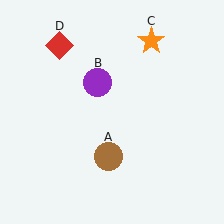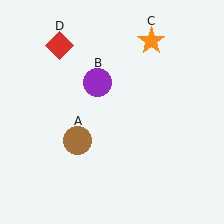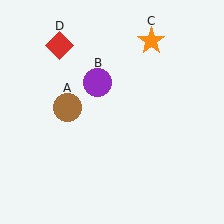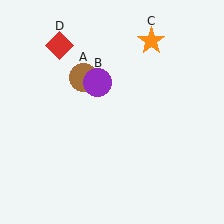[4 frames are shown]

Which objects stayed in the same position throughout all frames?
Purple circle (object B) and orange star (object C) and red diamond (object D) remained stationary.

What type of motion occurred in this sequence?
The brown circle (object A) rotated clockwise around the center of the scene.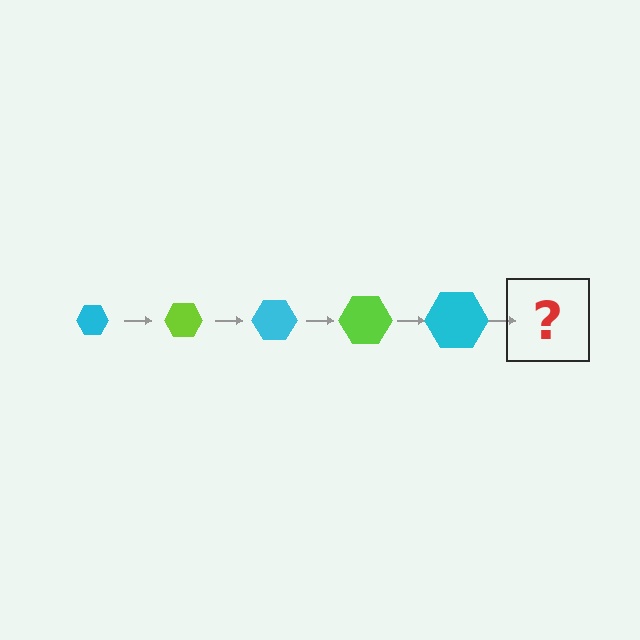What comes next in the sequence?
The next element should be a lime hexagon, larger than the previous one.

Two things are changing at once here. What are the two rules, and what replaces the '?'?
The two rules are that the hexagon grows larger each step and the color cycles through cyan and lime. The '?' should be a lime hexagon, larger than the previous one.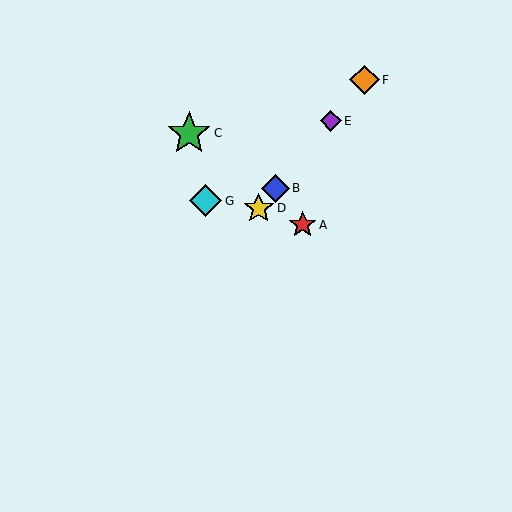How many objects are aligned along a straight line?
4 objects (B, D, E, F) are aligned along a straight line.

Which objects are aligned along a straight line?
Objects B, D, E, F are aligned along a straight line.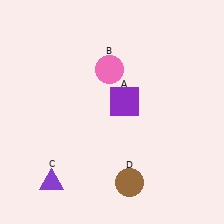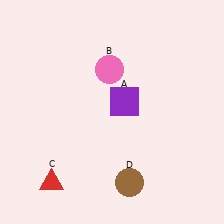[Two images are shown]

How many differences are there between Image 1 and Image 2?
There is 1 difference between the two images.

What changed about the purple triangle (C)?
In Image 1, C is purple. In Image 2, it changed to red.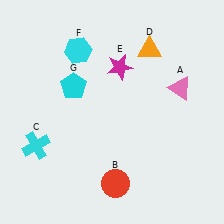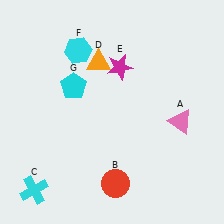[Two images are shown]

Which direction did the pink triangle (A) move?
The pink triangle (A) moved down.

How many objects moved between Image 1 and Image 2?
3 objects moved between the two images.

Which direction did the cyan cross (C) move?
The cyan cross (C) moved down.